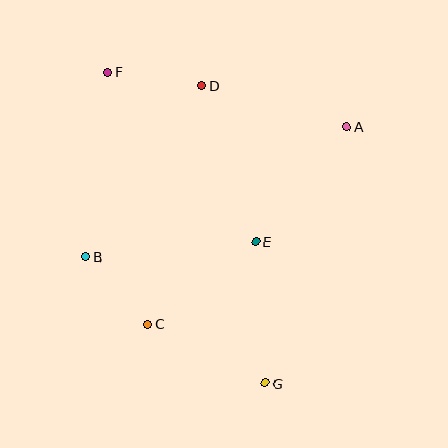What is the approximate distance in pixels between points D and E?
The distance between D and E is approximately 166 pixels.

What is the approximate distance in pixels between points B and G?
The distance between B and G is approximately 219 pixels.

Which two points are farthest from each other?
Points F and G are farthest from each other.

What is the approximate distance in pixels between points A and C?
The distance between A and C is approximately 280 pixels.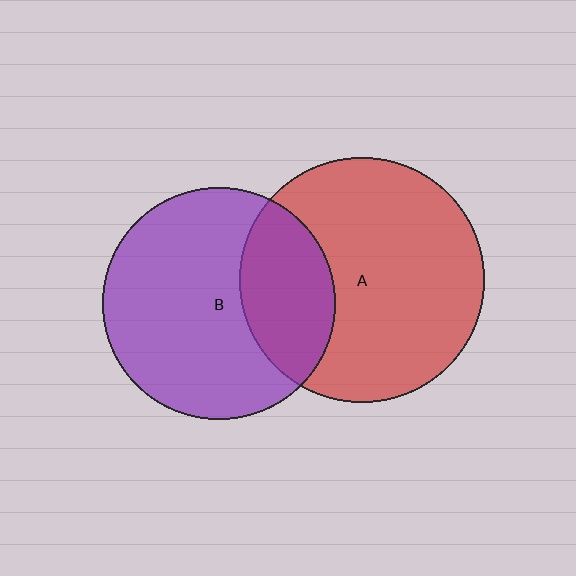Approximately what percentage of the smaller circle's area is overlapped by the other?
Approximately 30%.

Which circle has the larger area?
Circle A (red).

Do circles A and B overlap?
Yes.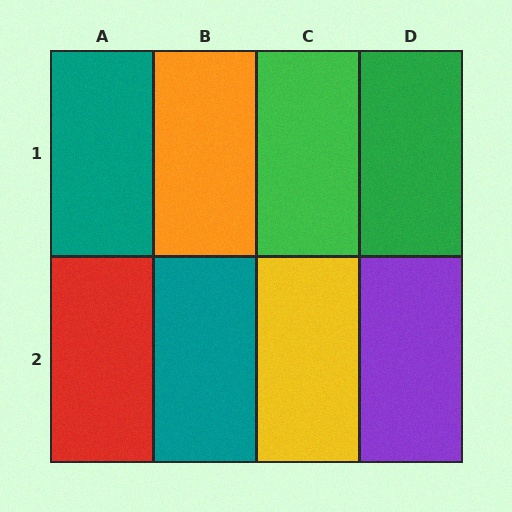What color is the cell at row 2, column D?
Purple.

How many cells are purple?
1 cell is purple.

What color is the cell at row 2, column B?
Teal.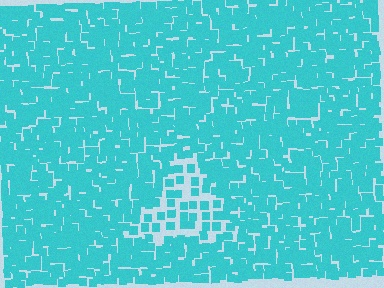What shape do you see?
I see a triangle.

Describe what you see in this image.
The image contains small cyan elements arranged at two different densities. A triangle-shaped region is visible where the elements are less densely packed than the surrounding area.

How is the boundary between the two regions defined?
The boundary is defined by a change in element density (approximately 2.3x ratio). All elements are the same color, size, and shape.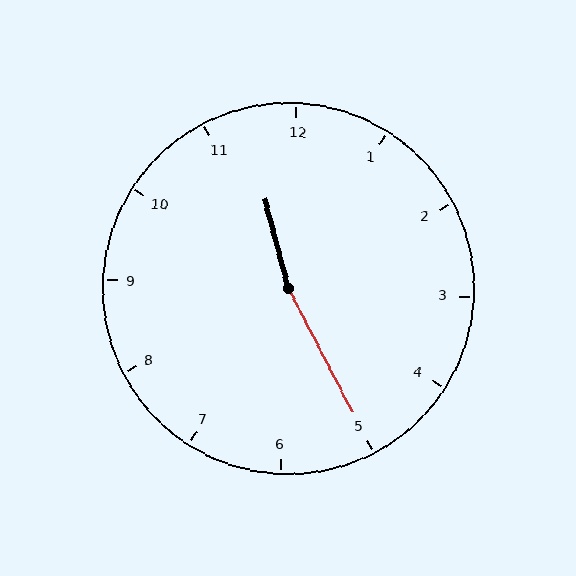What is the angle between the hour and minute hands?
Approximately 168 degrees.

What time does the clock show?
11:25.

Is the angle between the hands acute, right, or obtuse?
It is obtuse.